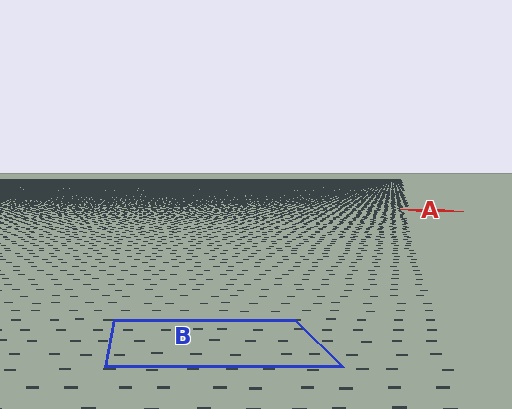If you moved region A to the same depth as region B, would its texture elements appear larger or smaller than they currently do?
They would appear larger. At a closer depth, the same texture elements are projected at a bigger on-screen size.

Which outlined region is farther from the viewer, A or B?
Region A is farther from the viewer — the texture elements inside it appear smaller and more densely packed.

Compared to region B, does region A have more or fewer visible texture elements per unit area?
Region A has more texture elements per unit area — they are packed more densely because it is farther away.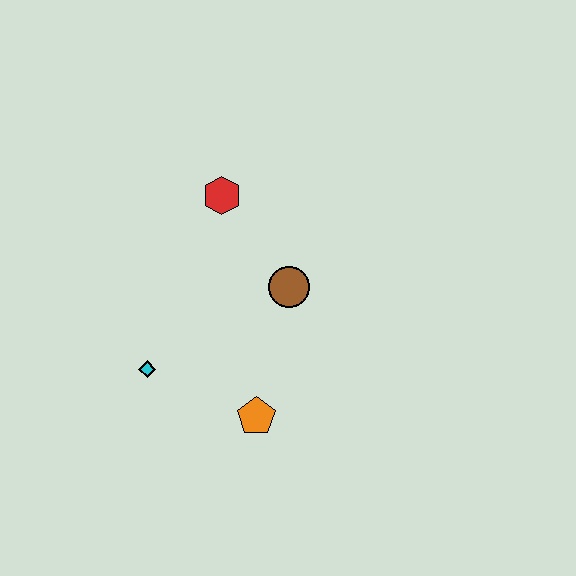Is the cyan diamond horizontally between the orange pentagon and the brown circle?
No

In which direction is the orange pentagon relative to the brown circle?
The orange pentagon is below the brown circle.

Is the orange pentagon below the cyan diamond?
Yes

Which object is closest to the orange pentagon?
The cyan diamond is closest to the orange pentagon.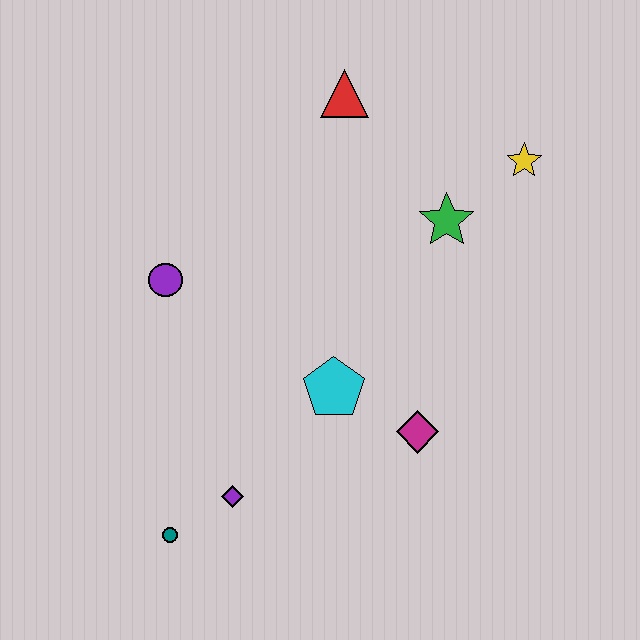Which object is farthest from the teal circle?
The yellow star is farthest from the teal circle.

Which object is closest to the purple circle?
The cyan pentagon is closest to the purple circle.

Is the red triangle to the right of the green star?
No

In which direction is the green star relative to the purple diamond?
The green star is above the purple diamond.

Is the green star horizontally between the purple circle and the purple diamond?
No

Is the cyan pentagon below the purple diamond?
No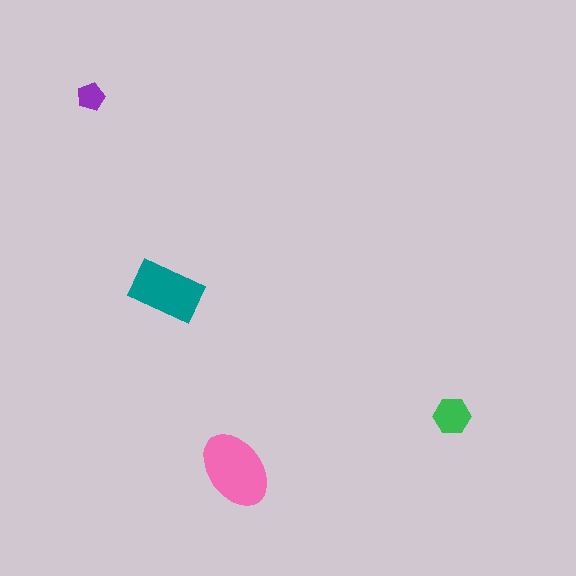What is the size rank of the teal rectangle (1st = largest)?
2nd.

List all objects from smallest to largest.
The purple pentagon, the green hexagon, the teal rectangle, the pink ellipse.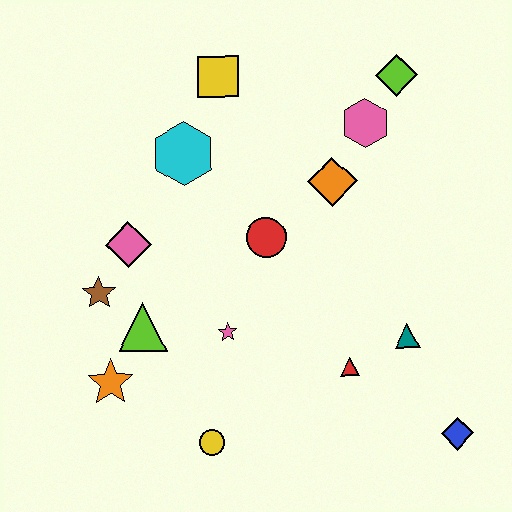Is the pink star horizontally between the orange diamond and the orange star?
Yes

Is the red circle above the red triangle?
Yes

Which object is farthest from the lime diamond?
The orange star is farthest from the lime diamond.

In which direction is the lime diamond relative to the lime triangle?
The lime diamond is to the right of the lime triangle.